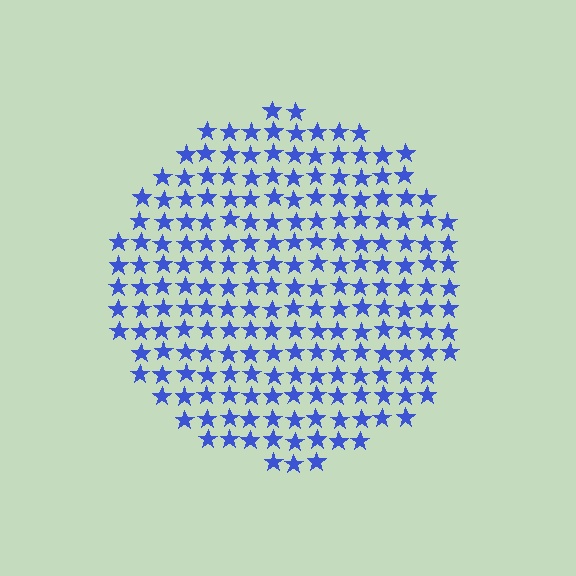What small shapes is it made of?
It is made of small stars.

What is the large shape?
The large shape is a circle.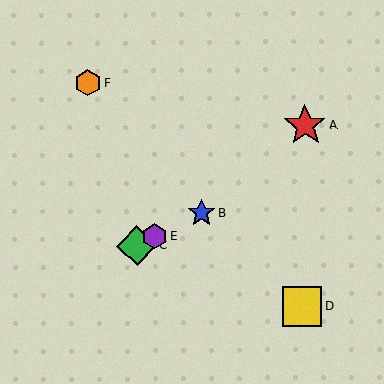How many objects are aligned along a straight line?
3 objects (B, C, E) are aligned along a straight line.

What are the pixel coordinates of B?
Object B is at (202, 213).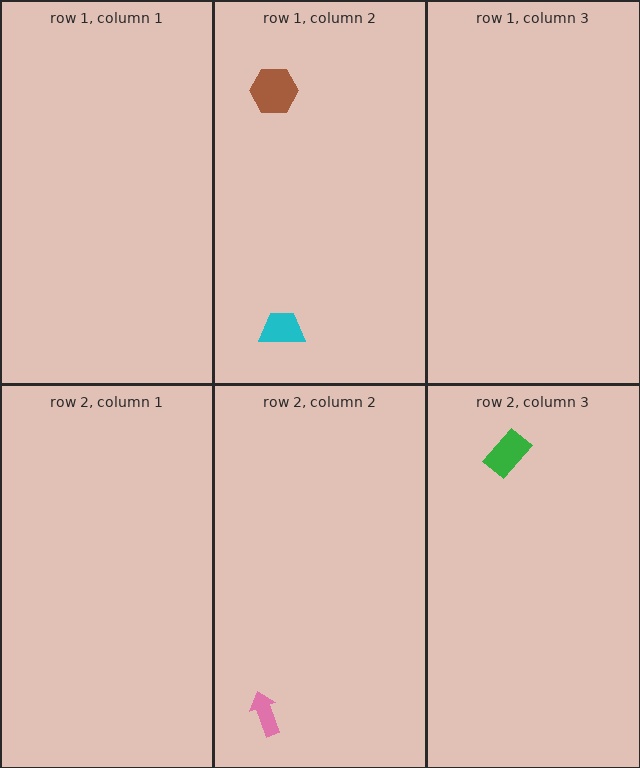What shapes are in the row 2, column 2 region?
The pink arrow.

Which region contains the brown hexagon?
The row 1, column 2 region.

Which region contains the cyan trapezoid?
The row 1, column 2 region.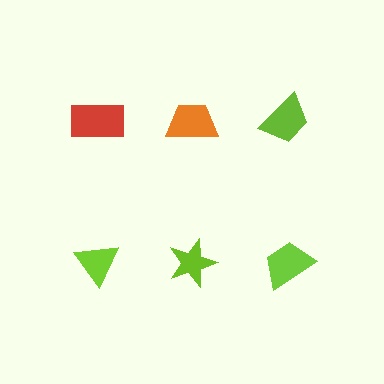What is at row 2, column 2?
A lime star.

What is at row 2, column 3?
A lime trapezoid.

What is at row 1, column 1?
A red rectangle.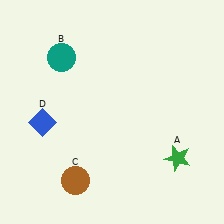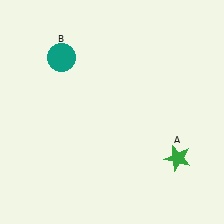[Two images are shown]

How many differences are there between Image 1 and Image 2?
There are 2 differences between the two images.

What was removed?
The blue diamond (D), the brown circle (C) were removed in Image 2.